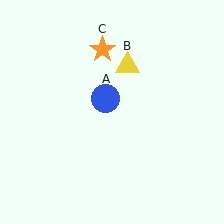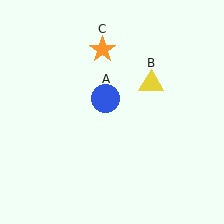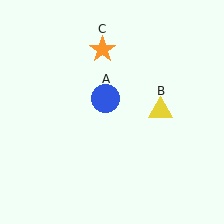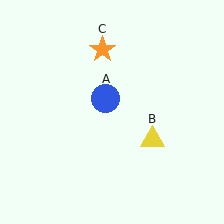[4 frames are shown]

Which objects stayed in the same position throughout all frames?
Blue circle (object A) and orange star (object C) remained stationary.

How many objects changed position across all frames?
1 object changed position: yellow triangle (object B).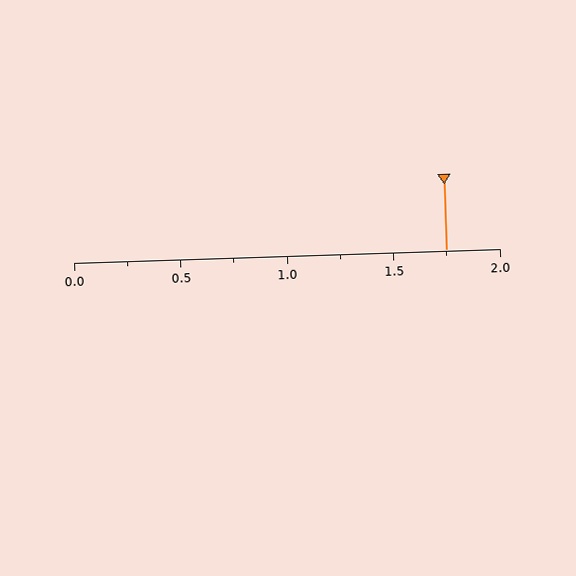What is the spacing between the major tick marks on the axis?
The major ticks are spaced 0.5 apart.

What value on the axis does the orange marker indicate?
The marker indicates approximately 1.75.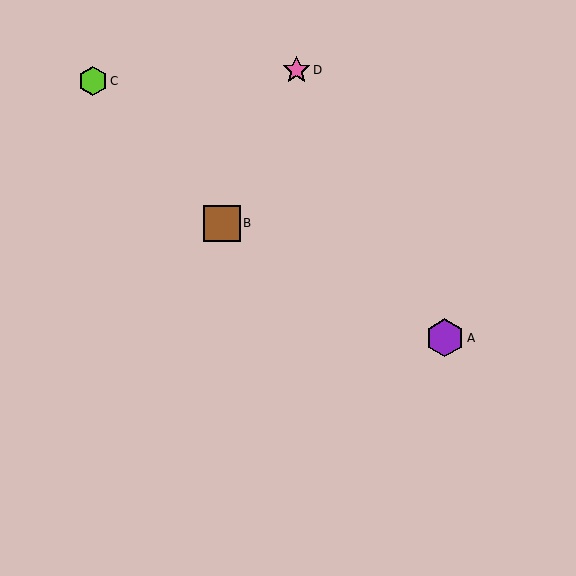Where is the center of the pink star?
The center of the pink star is at (296, 70).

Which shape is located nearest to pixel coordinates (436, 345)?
The purple hexagon (labeled A) at (445, 338) is nearest to that location.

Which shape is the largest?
The purple hexagon (labeled A) is the largest.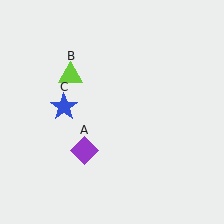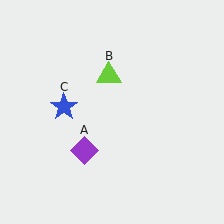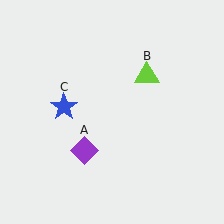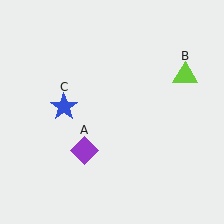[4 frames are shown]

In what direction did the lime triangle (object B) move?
The lime triangle (object B) moved right.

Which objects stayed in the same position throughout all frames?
Purple diamond (object A) and blue star (object C) remained stationary.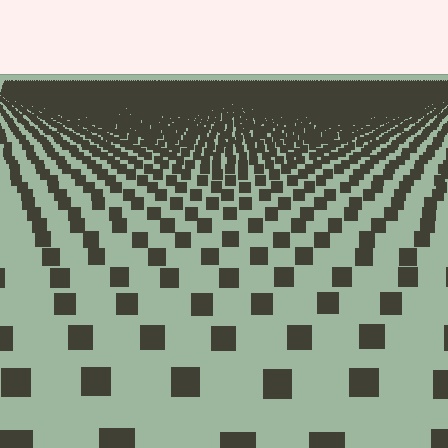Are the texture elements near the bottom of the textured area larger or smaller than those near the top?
Larger. Near the bottom, elements are closer to the viewer and appear at a bigger on-screen size.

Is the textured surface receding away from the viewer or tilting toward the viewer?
The surface is receding away from the viewer. Texture elements get smaller and denser toward the top.